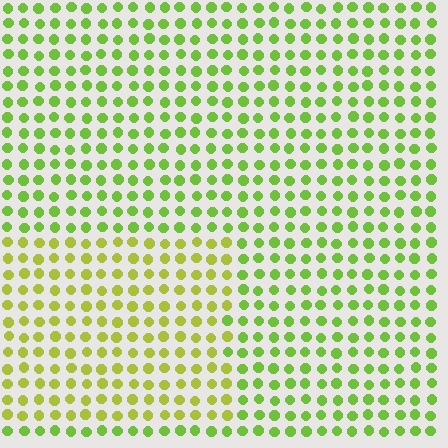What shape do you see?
I see a rectangle.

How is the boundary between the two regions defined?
The boundary is defined purely by a slight shift in hue (about 27 degrees). Spacing, size, and orientation are identical on both sides.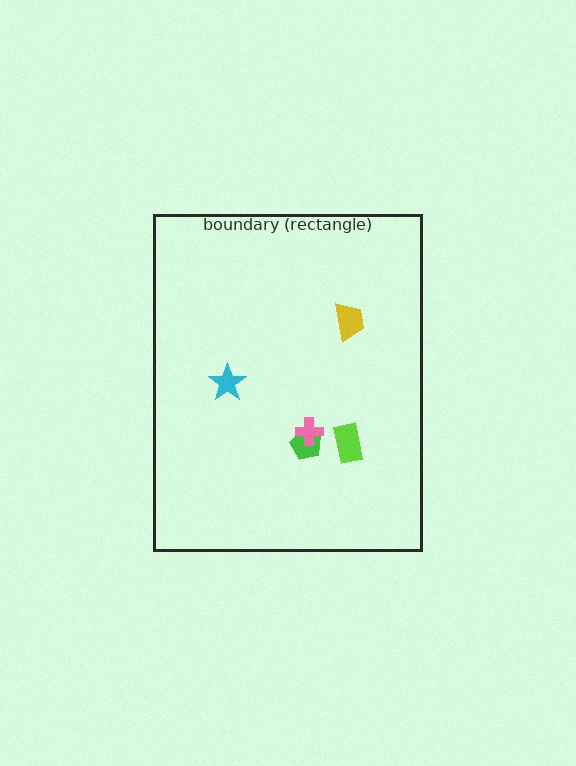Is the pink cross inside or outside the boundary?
Inside.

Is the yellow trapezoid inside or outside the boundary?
Inside.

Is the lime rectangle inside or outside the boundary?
Inside.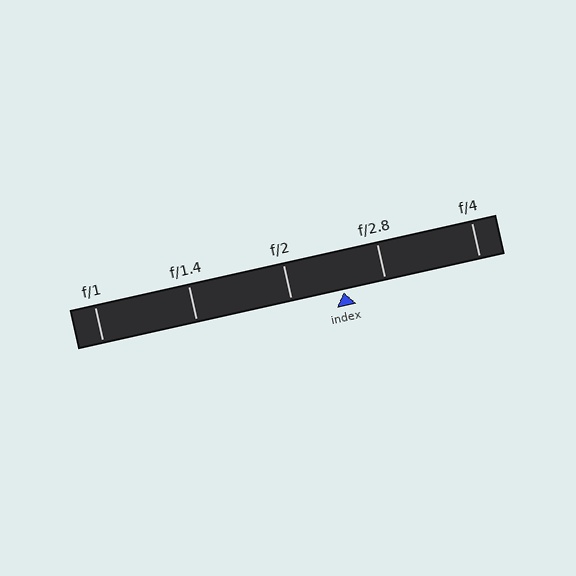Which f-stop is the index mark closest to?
The index mark is closest to f/2.8.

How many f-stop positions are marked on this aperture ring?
There are 5 f-stop positions marked.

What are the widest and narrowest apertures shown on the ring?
The widest aperture shown is f/1 and the narrowest is f/4.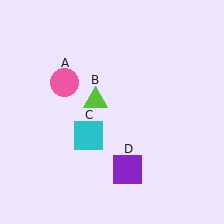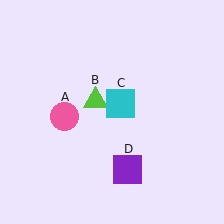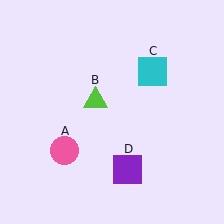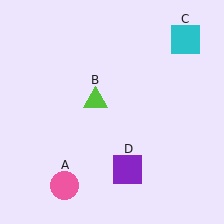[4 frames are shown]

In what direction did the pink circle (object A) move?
The pink circle (object A) moved down.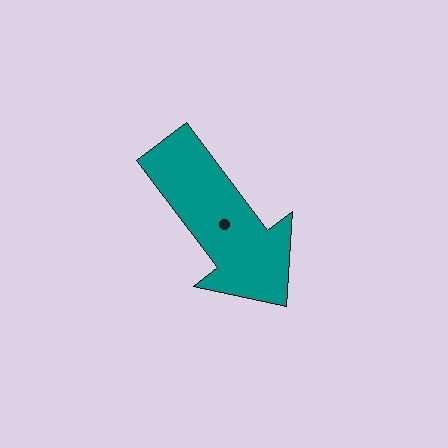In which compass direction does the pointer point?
Southeast.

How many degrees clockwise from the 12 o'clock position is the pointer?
Approximately 143 degrees.